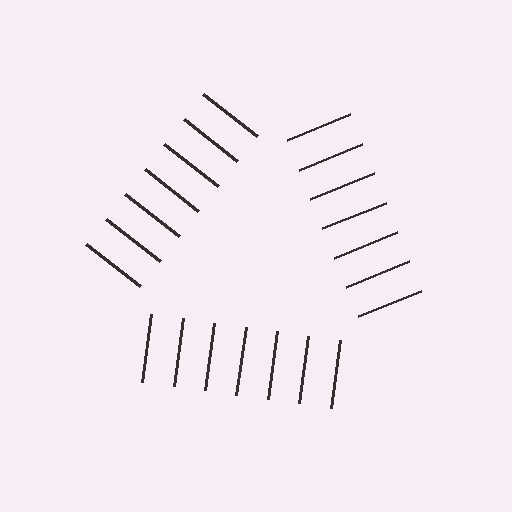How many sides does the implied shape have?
3 sides — the line-ends trace a triangle.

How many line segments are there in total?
21 — 7 along each of the 3 edges.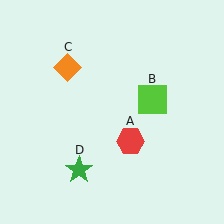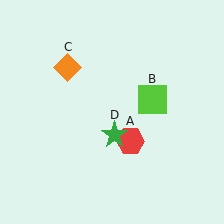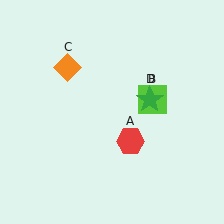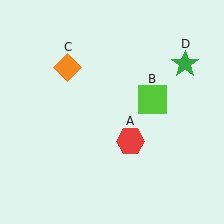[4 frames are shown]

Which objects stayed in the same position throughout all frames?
Red hexagon (object A) and lime square (object B) and orange diamond (object C) remained stationary.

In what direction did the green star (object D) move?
The green star (object D) moved up and to the right.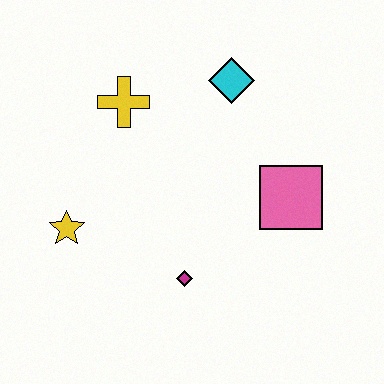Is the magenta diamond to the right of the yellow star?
Yes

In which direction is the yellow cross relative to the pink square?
The yellow cross is to the left of the pink square.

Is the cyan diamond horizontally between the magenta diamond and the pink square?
Yes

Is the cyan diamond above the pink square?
Yes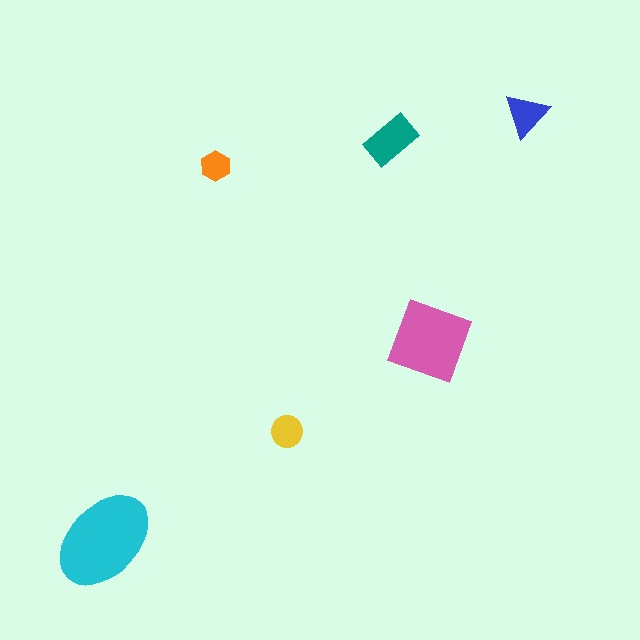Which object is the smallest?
The orange hexagon.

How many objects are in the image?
There are 6 objects in the image.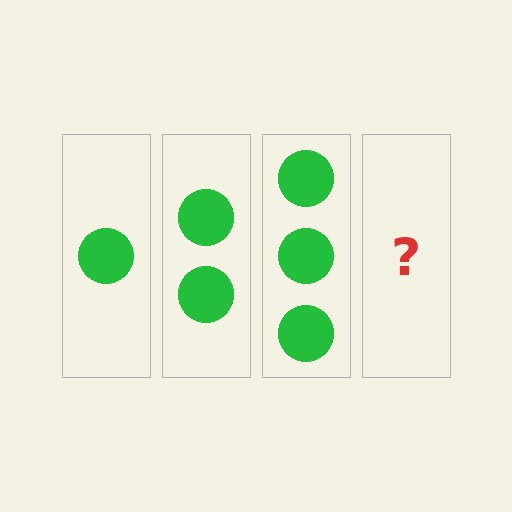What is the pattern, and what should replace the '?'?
The pattern is that each step adds one more circle. The '?' should be 4 circles.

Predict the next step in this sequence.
The next step is 4 circles.